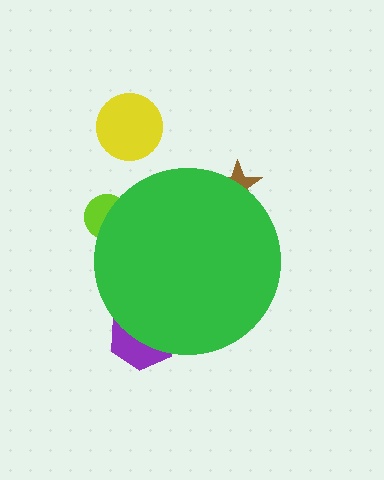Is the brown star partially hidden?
Yes, the brown star is partially hidden behind the green circle.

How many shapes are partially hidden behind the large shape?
3 shapes are partially hidden.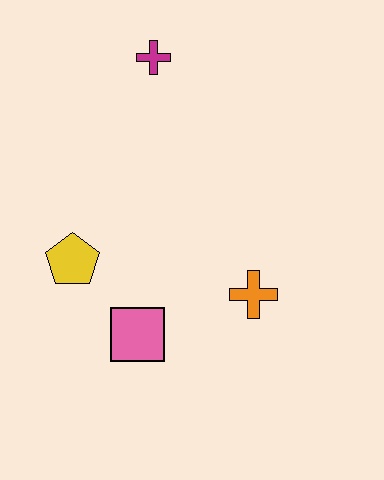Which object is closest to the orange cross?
The pink square is closest to the orange cross.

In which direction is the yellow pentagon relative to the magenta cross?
The yellow pentagon is below the magenta cross.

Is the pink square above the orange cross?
No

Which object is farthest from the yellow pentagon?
The magenta cross is farthest from the yellow pentagon.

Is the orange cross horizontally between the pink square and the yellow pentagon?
No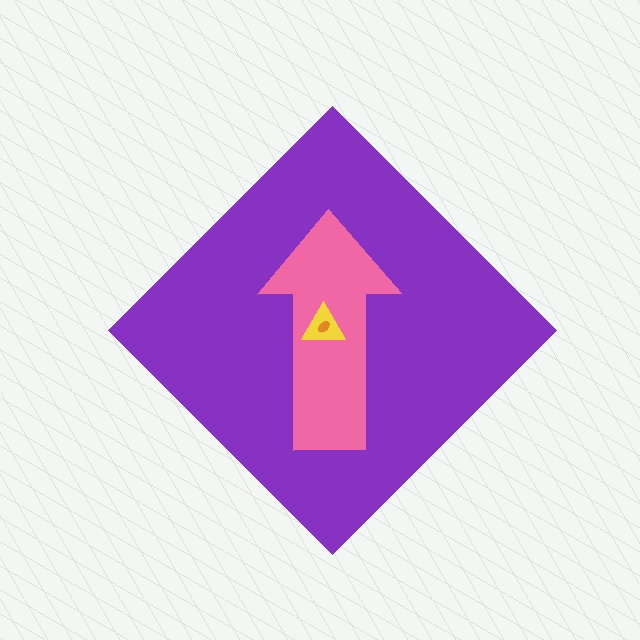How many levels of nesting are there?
4.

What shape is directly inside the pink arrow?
The yellow triangle.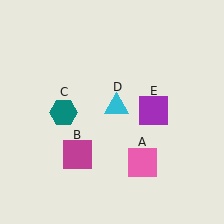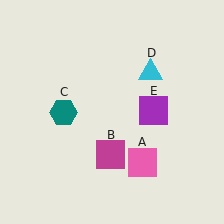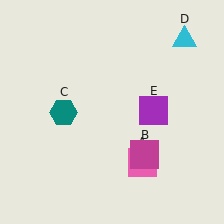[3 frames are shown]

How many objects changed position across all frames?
2 objects changed position: magenta square (object B), cyan triangle (object D).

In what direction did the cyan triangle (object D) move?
The cyan triangle (object D) moved up and to the right.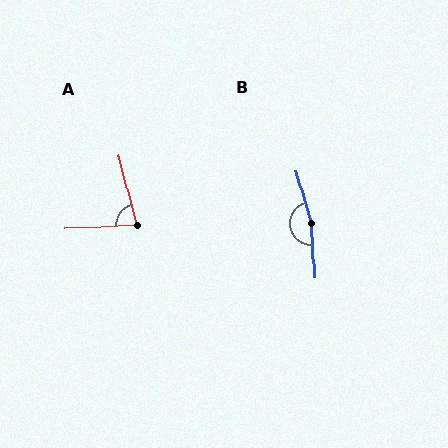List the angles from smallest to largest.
A (78°), B (167°).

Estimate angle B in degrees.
Approximately 167 degrees.